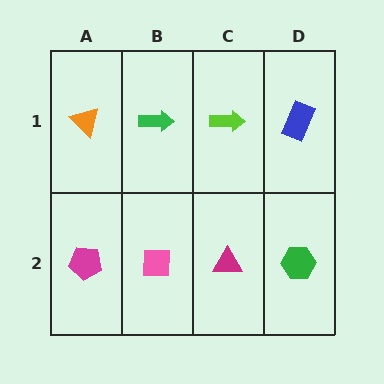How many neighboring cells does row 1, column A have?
2.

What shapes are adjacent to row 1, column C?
A magenta triangle (row 2, column C), a green arrow (row 1, column B), a blue rectangle (row 1, column D).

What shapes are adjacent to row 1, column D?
A green hexagon (row 2, column D), a lime arrow (row 1, column C).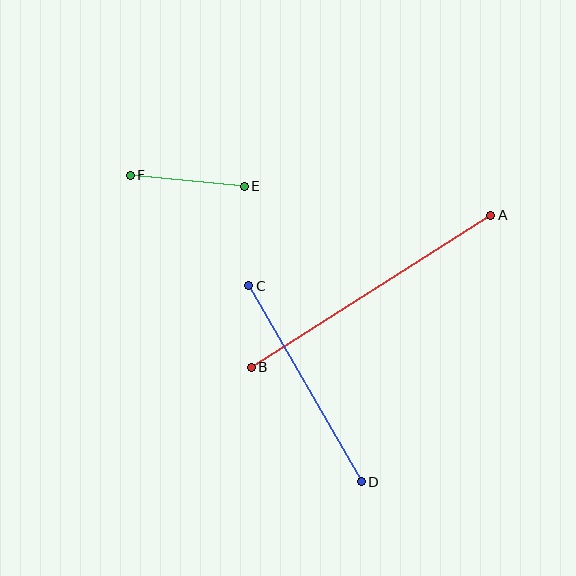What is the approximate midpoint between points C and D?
The midpoint is at approximately (305, 384) pixels.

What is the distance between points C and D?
The distance is approximately 226 pixels.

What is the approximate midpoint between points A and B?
The midpoint is at approximately (371, 291) pixels.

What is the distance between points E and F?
The distance is approximately 115 pixels.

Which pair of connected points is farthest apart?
Points A and B are farthest apart.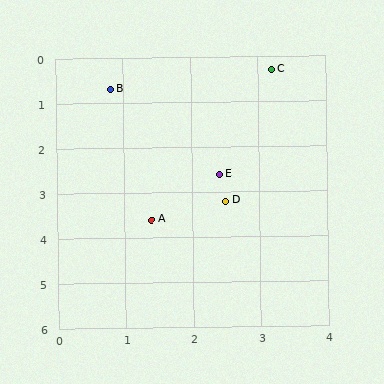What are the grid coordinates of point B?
Point B is at approximately (0.8, 0.7).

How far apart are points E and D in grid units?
Points E and D are about 0.6 grid units apart.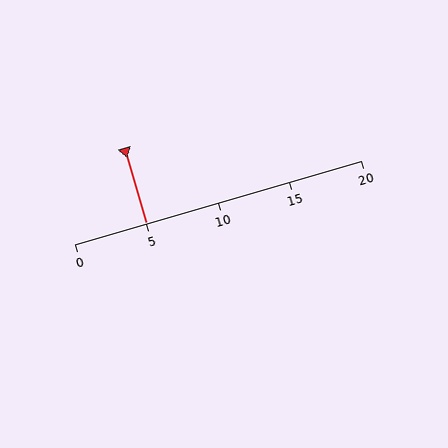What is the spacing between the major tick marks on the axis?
The major ticks are spaced 5 apart.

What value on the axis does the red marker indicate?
The marker indicates approximately 5.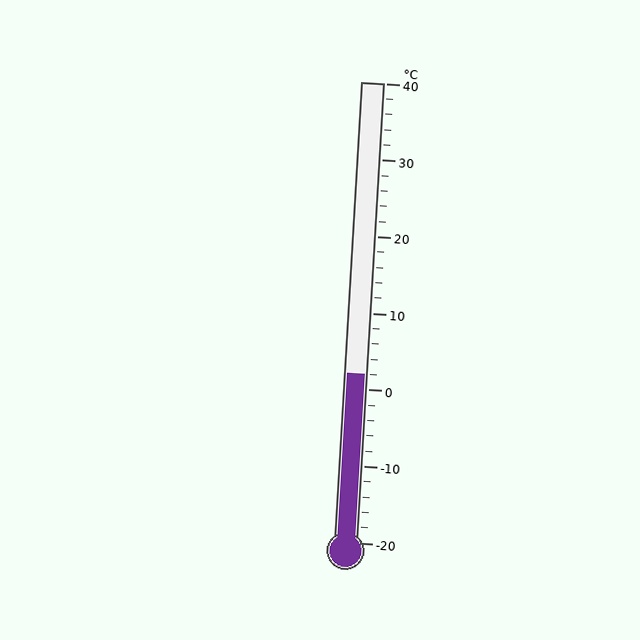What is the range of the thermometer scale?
The thermometer scale ranges from -20°C to 40°C.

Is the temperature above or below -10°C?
The temperature is above -10°C.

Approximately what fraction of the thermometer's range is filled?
The thermometer is filled to approximately 35% of its range.